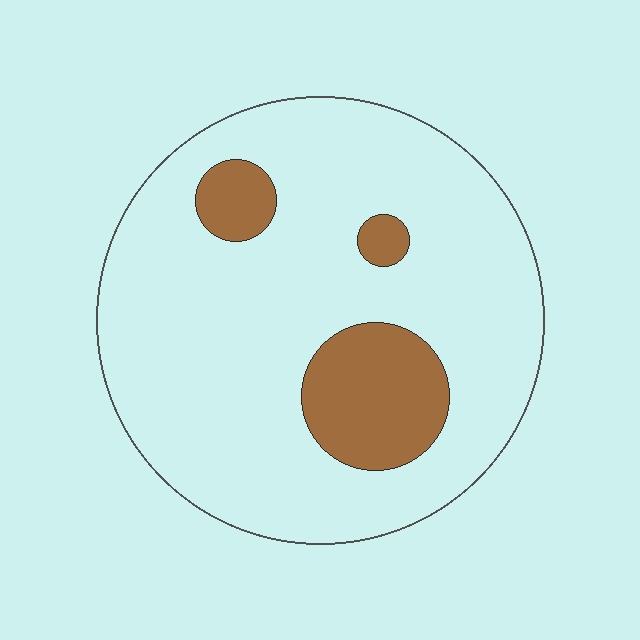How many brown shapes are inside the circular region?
3.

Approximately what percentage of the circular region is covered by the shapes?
Approximately 15%.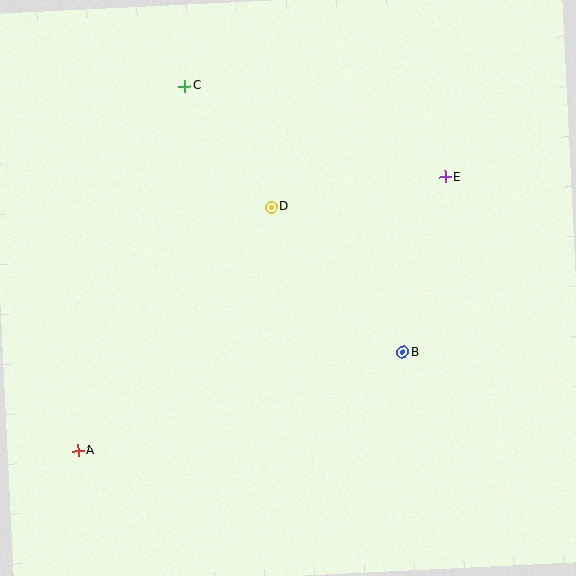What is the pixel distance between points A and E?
The distance between A and E is 458 pixels.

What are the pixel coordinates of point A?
Point A is at (78, 451).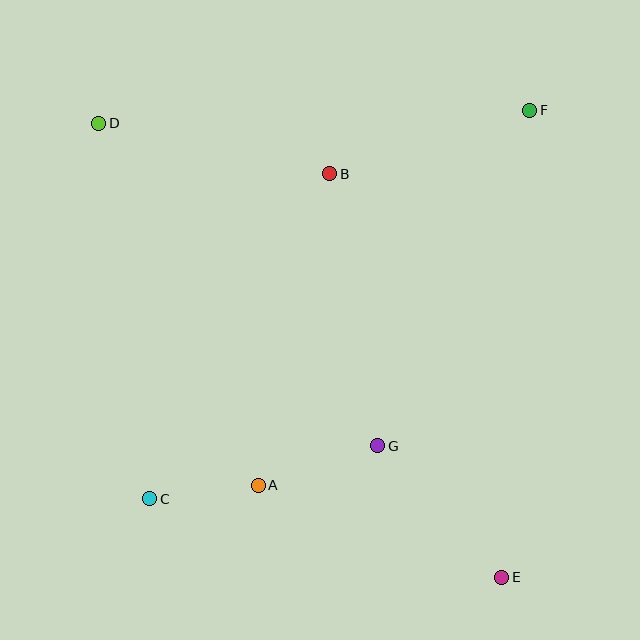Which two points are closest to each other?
Points A and C are closest to each other.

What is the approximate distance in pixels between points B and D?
The distance between B and D is approximately 237 pixels.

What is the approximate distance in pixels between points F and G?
The distance between F and G is approximately 368 pixels.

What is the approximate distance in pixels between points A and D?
The distance between A and D is approximately 396 pixels.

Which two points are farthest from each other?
Points D and E are farthest from each other.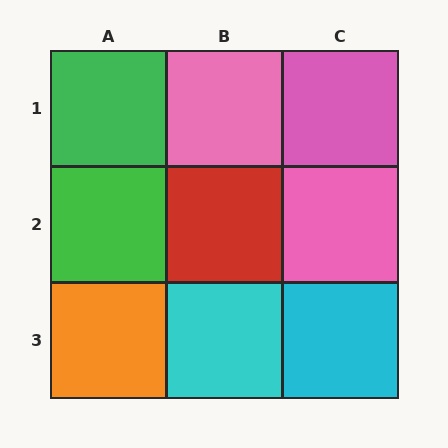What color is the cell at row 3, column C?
Cyan.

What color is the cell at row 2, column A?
Green.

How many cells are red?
1 cell is red.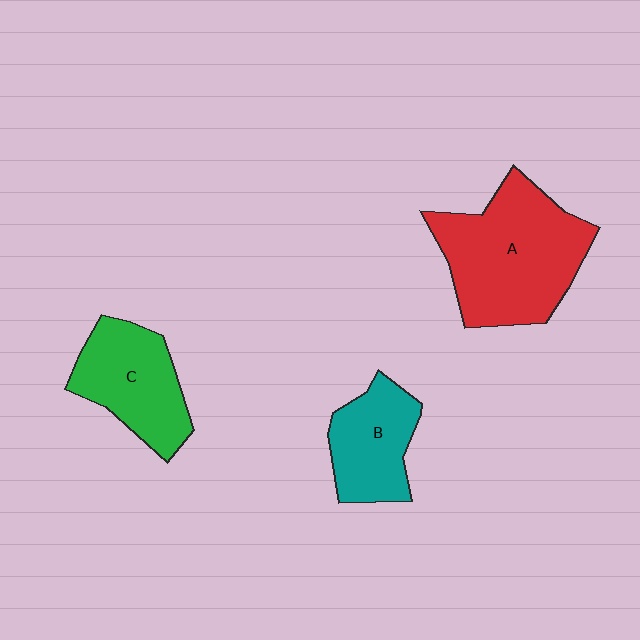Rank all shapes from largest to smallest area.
From largest to smallest: A (red), C (green), B (teal).